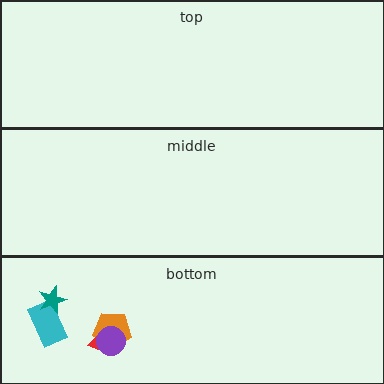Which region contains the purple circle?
The bottom region.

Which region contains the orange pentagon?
The bottom region.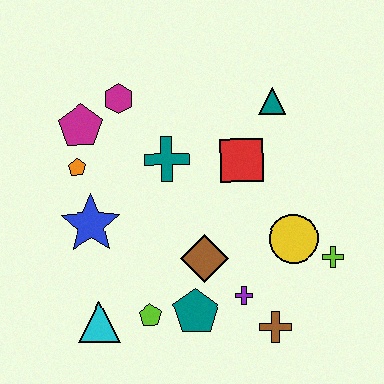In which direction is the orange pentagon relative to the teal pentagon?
The orange pentagon is above the teal pentagon.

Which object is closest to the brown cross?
The purple cross is closest to the brown cross.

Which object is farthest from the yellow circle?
The magenta pentagon is farthest from the yellow circle.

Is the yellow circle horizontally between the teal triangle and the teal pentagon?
No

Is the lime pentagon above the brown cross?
Yes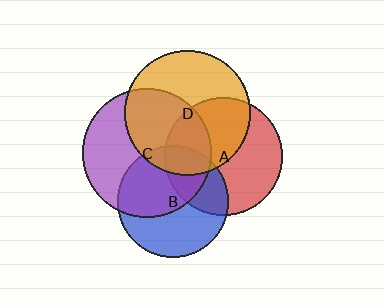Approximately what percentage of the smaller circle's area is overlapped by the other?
Approximately 50%.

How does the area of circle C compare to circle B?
Approximately 1.3 times.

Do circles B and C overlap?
Yes.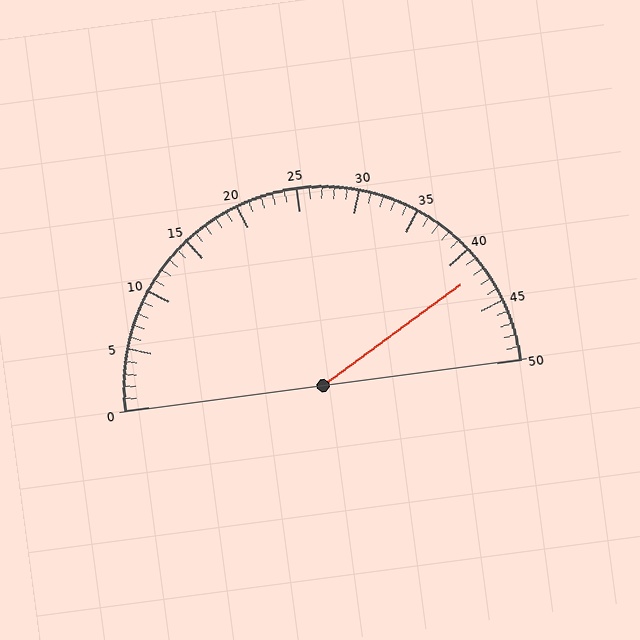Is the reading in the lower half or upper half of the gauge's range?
The reading is in the upper half of the range (0 to 50).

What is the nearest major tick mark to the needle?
The nearest major tick mark is 40.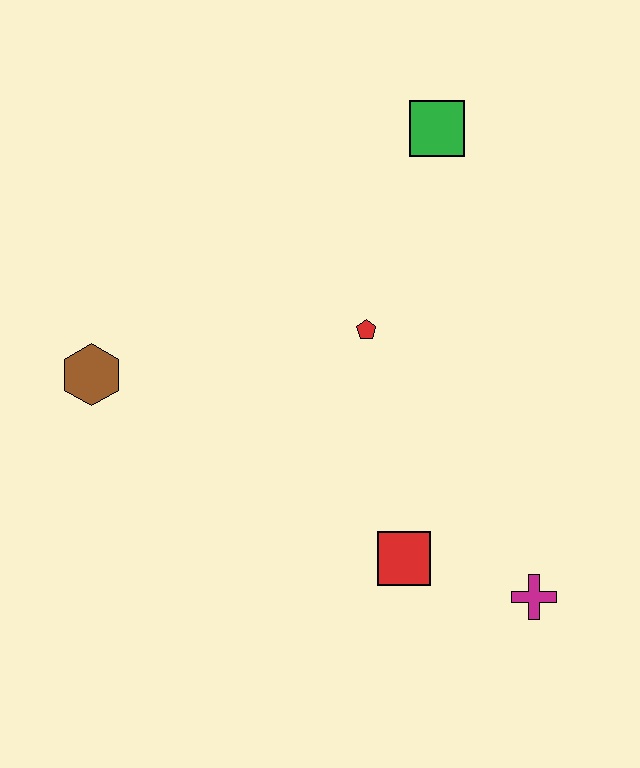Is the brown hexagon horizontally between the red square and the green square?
No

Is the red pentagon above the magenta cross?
Yes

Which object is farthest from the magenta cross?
The brown hexagon is farthest from the magenta cross.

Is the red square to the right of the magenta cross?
No